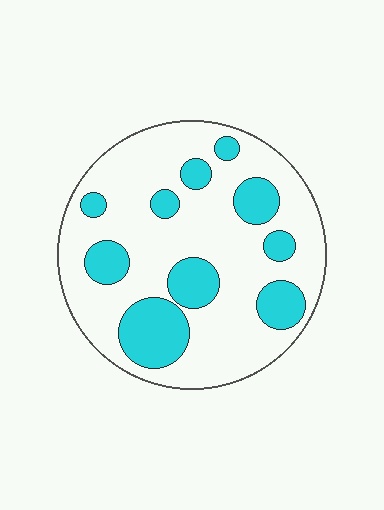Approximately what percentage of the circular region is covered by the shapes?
Approximately 25%.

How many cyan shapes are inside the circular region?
10.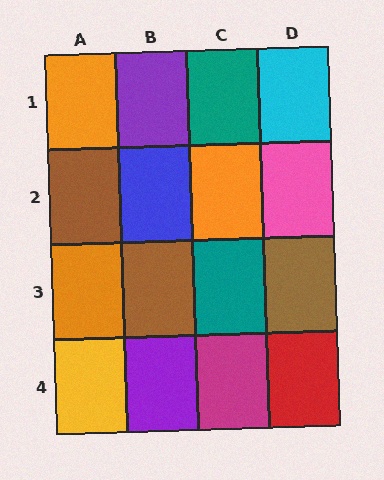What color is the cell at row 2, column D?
Pink.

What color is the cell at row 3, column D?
Brown.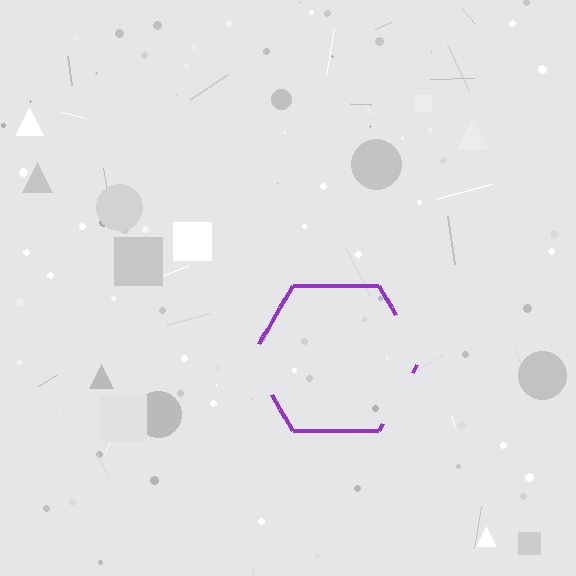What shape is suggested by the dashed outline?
The dashed outline suggests a hexagon.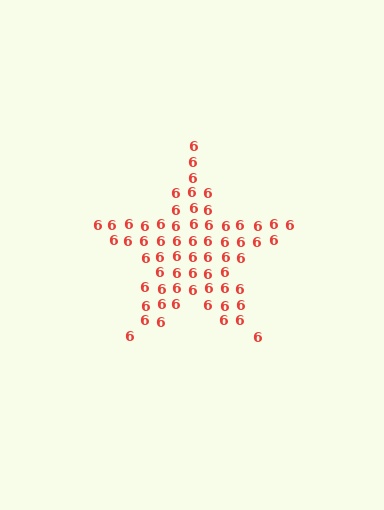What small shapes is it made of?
It is made of small digit 6's.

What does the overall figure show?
The overall figure shows a star.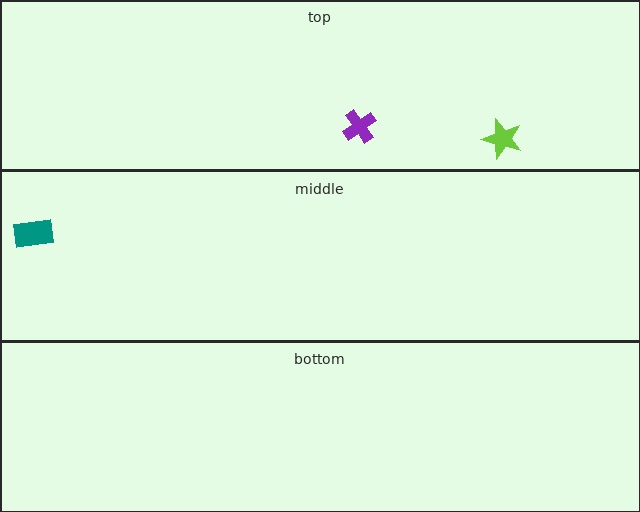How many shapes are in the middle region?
1.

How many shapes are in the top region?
2.